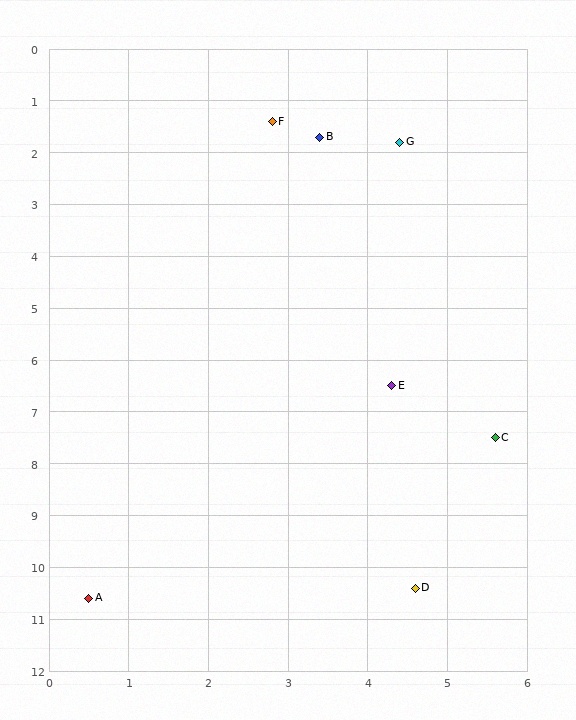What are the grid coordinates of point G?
Point G is at approximately (4.4, 1.8).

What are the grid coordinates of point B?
Point B is at approximately (3.4, 1.7).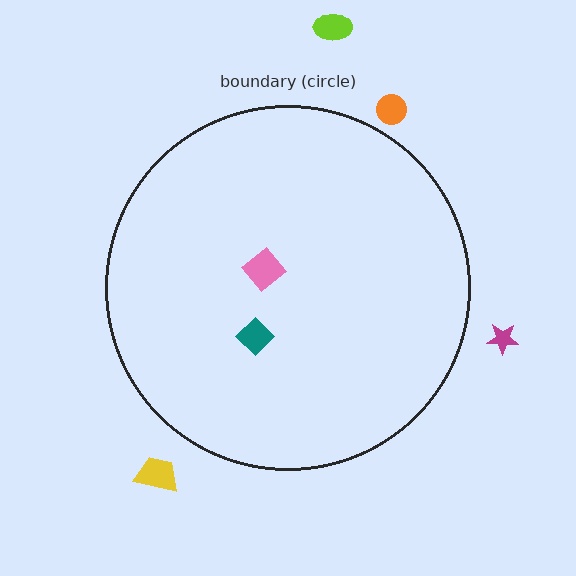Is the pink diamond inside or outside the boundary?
Inside.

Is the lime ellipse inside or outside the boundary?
Outside.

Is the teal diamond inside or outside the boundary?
Inside.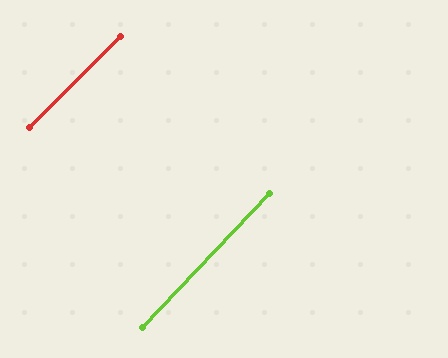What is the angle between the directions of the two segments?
Approximately 2 degrees.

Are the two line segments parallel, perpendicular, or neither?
Parallel — their directions differ by only 1.6°.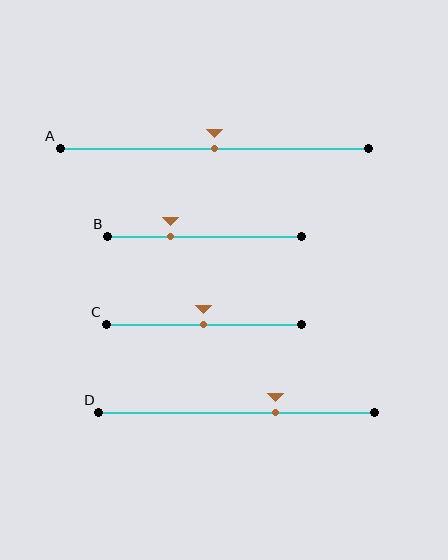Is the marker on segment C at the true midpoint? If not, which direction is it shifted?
Yes, the marker on segment C is at the true midpoint.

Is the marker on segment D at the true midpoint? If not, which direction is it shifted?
No, the marker on segment D is shifted to the right by about 14% of the segment length.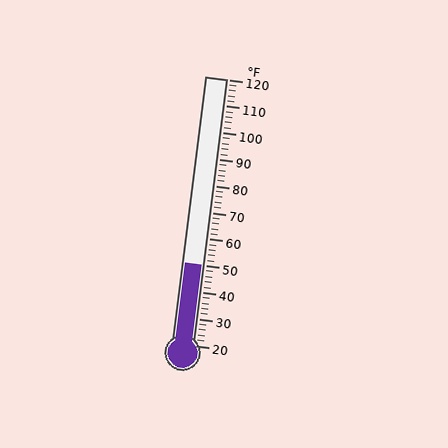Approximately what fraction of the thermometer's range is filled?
The thermometer is filled to approximately 30% of its range.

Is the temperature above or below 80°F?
The temperature is below 80°F.